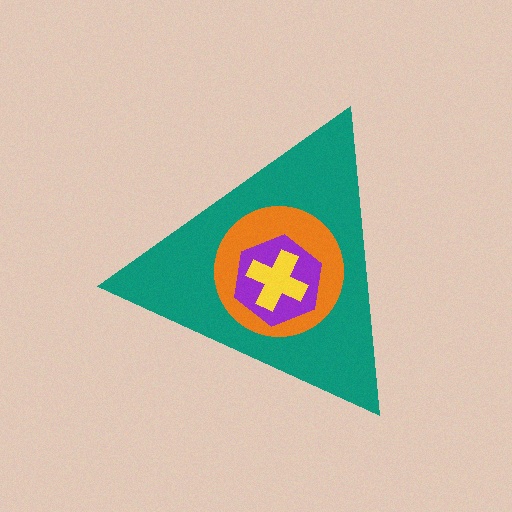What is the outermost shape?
The teal triangle.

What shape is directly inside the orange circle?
The purple hexagon.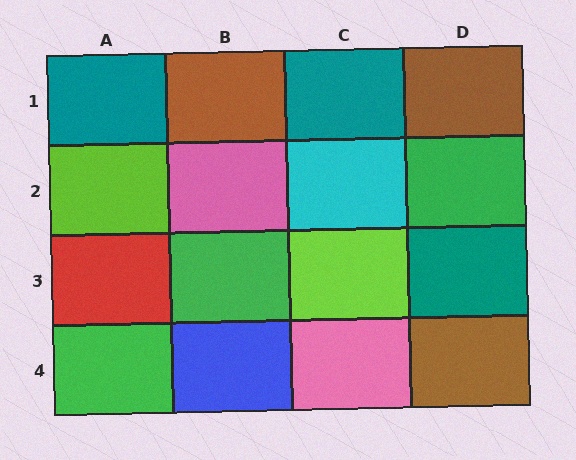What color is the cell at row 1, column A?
Teal.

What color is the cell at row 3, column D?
Teal.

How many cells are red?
1 cell is red.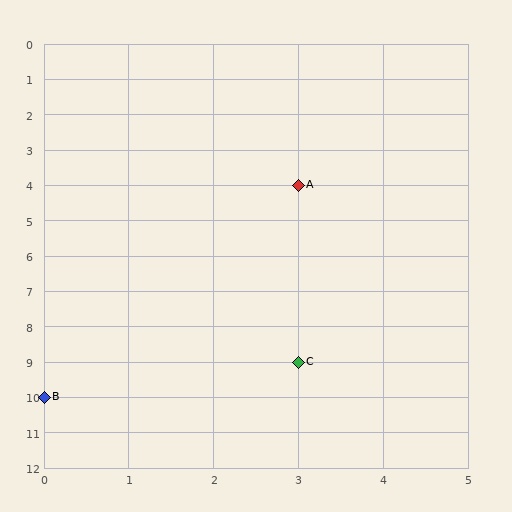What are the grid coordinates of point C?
Point C is at grid coordinates (3, 9).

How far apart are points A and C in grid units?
Points A and C are 5 rows apart.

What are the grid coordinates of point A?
Point A is at grid coordinates (3, 4).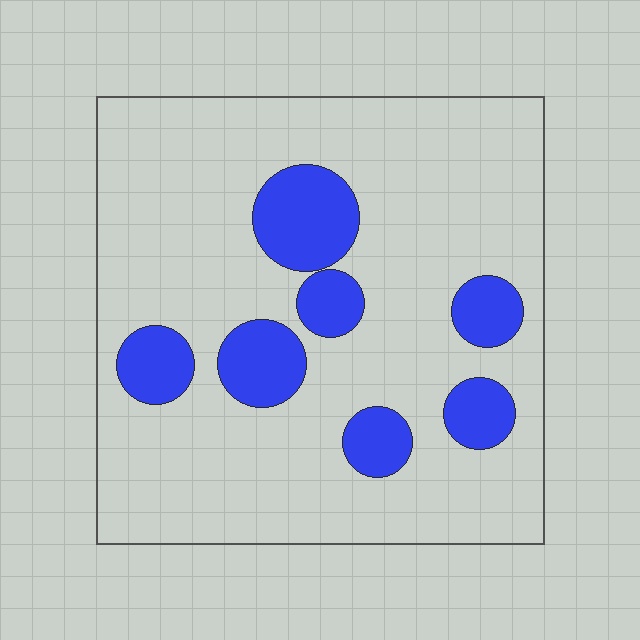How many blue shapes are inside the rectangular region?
7.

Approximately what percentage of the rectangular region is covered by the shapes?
Approximately 20%.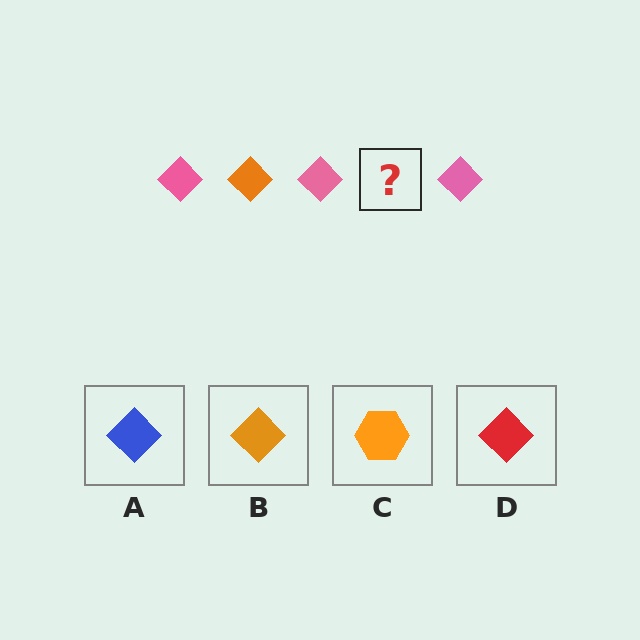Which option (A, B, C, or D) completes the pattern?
B.